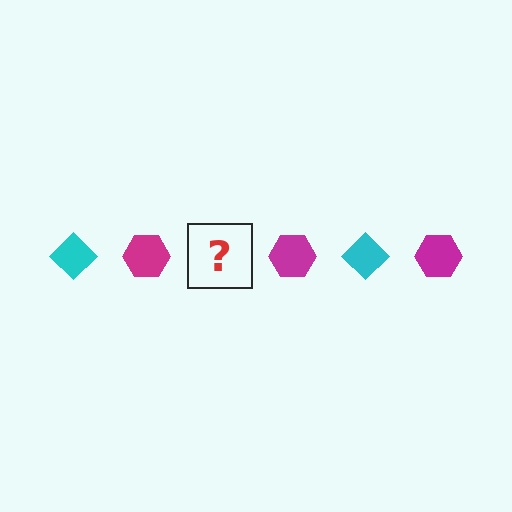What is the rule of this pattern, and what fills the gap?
The rule is that the pattern alternates between cyan diamond and magenta hexagon. The gap should be filled with a cyan diamond.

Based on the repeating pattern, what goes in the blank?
The blank should be a cyan diamond.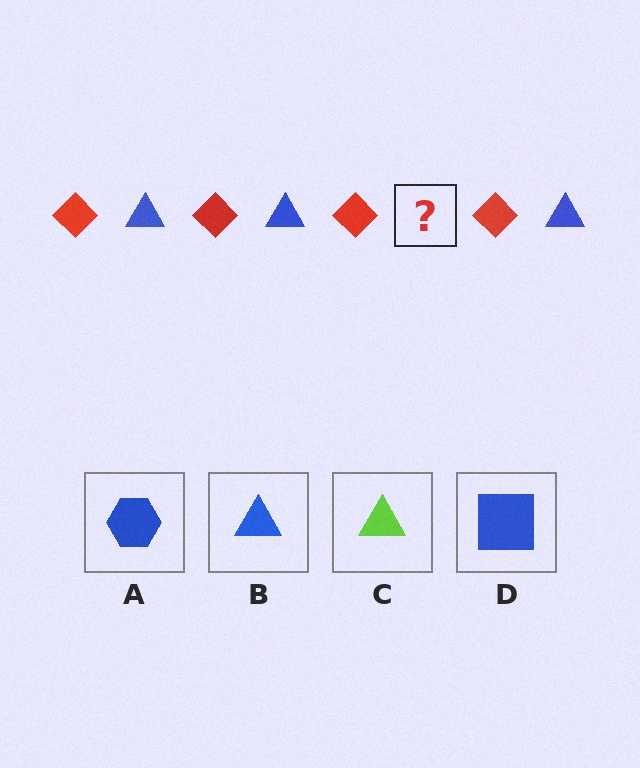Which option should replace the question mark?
Option B.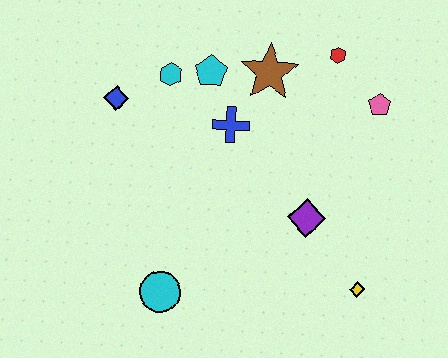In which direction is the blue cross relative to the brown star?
The blue cross is below the brown star.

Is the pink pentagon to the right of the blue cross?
Yes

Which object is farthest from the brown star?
The cyan circle is farthest from the brown star.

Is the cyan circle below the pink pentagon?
Yes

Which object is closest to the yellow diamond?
The purple diamond is closest to the yellow diamond.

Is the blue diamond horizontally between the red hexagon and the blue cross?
No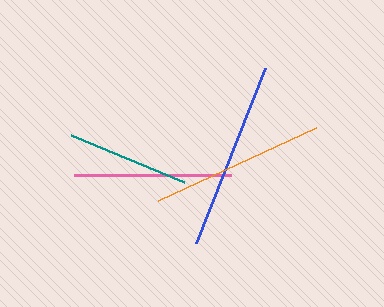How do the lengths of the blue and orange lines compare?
The blue and orange lines are approximately the same length.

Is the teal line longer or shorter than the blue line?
The blue line is longer than the teal line.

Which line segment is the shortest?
The teal line is the shortest at approximately 122 pixels.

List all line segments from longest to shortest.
From longest to shortest: blue, orange, pink, teal.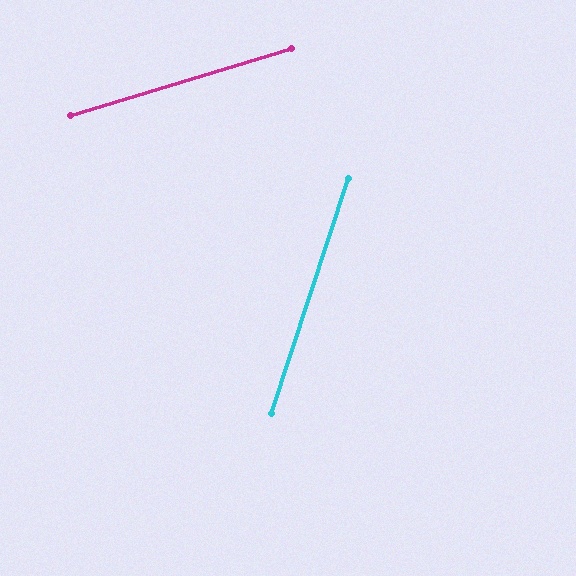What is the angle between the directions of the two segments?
Approximately 55 degrees.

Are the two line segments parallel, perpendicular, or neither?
Neither parallel nor perpendicular — they differ by about 55°.